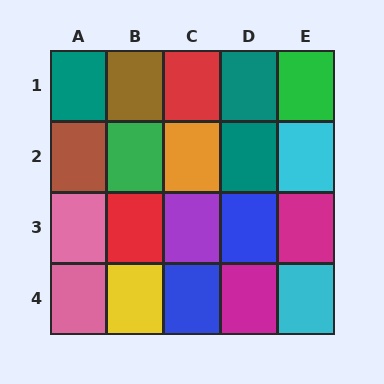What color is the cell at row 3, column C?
Purple.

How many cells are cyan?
2 cells are cyan.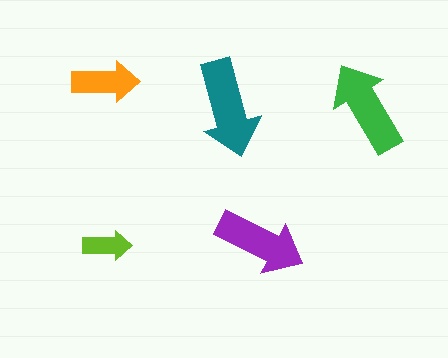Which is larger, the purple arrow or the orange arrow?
The purple one.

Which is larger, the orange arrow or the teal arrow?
The teal one.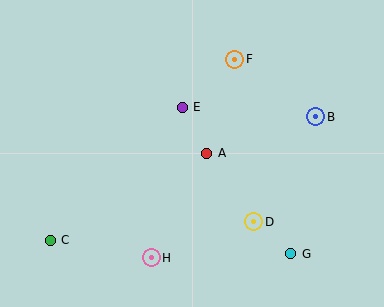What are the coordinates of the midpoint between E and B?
The midpoint between E and B is at (249, 112).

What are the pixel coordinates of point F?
Point F is at (235, 59).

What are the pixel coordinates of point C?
Point C is at (50, 240).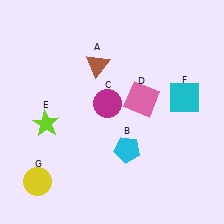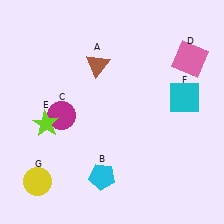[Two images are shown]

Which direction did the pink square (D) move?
The pink square (D) moved right.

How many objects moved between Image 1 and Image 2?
3 objects moved between the two images.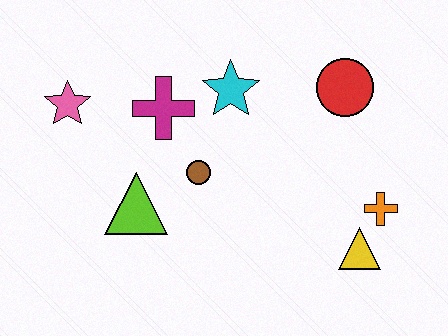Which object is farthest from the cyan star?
The yellow triangle is farthest from the cyan star.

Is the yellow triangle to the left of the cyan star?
No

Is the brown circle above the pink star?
No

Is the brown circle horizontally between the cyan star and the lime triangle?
Yes